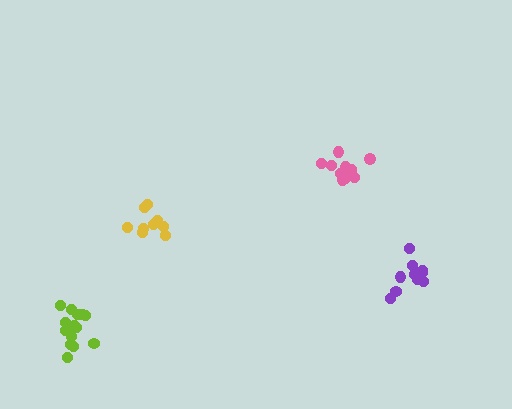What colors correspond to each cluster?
The clusters are colored: lime, purple, yellow, pink.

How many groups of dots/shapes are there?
There are 4 groups.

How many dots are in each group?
Group 1: 15 dots, Group 2: 10 dots, Group 3: 9 dots, Group 4: 11 dots (45 total).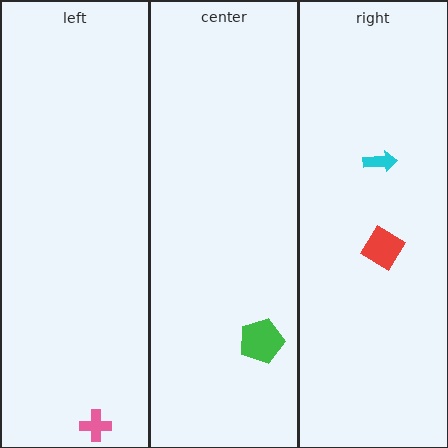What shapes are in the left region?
The pink cross.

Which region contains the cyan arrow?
The right region.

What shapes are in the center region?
The green pentagon.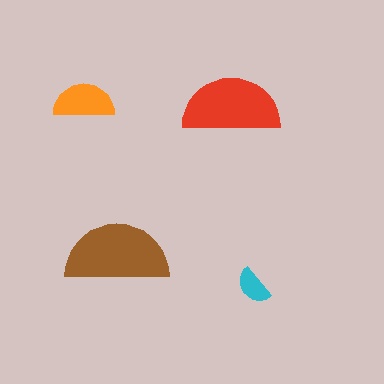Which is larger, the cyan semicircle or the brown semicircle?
The brown one.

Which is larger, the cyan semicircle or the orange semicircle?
The orange one.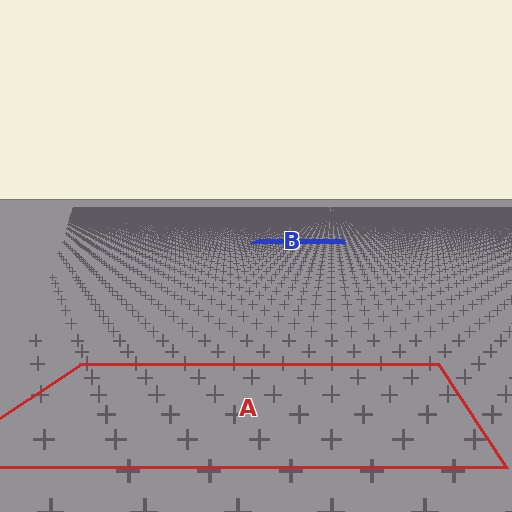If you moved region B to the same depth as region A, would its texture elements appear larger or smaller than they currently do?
They would appear larger. At a closer depth, the same texture elements are projected at a bigger on-screen size.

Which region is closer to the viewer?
Region A is closer. The texture elements there are larger and more spread out.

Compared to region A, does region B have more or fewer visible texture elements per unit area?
Region B has more texture elements per unit area — they are packed more densely because it is farther away.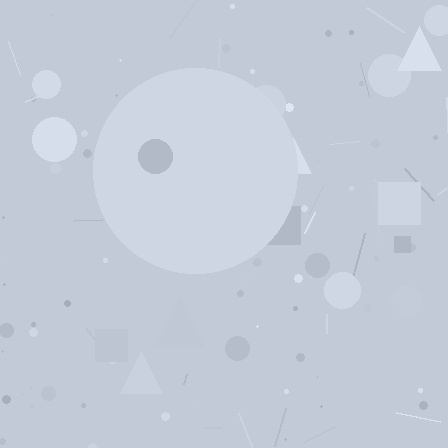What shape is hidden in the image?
A circle is hidden in the image.